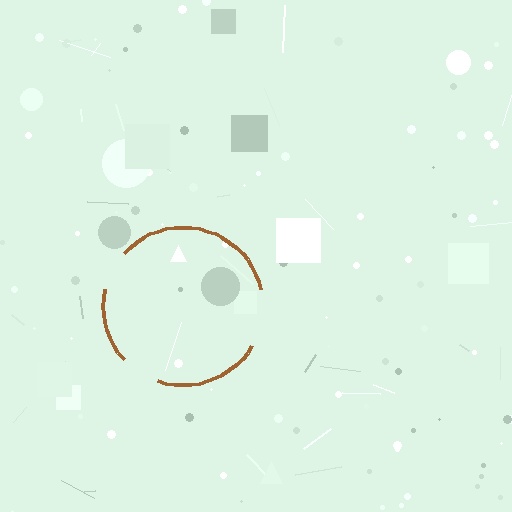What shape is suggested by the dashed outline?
The dashed outline suggests a circle.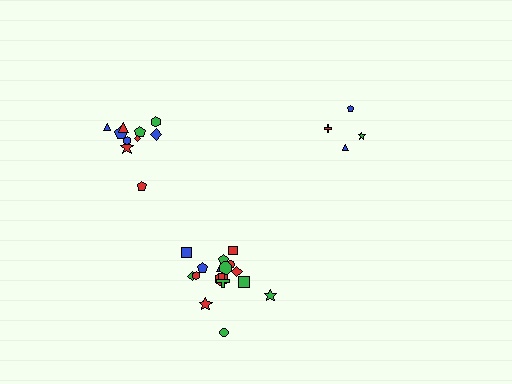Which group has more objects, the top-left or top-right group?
The top-left group.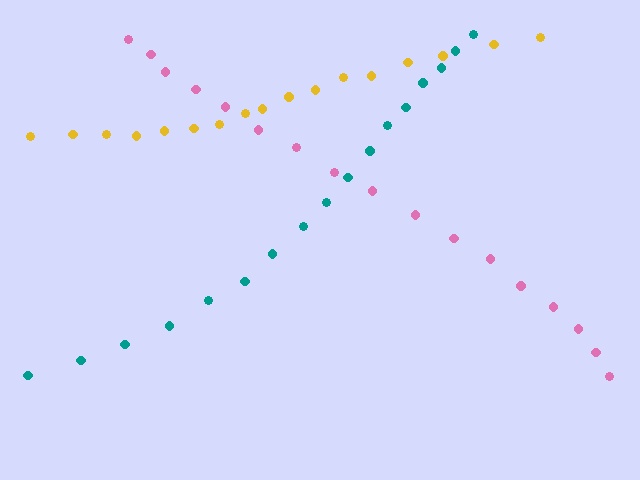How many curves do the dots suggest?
There are 3 distinct paths.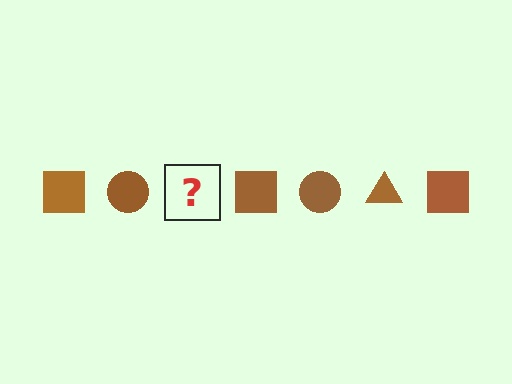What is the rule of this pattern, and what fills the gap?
The rule is that the pattern cycles through square, circle, triangle shapes in brown. The gap should be filled with a brown triangle.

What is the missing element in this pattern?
The missing element is a brown triangle.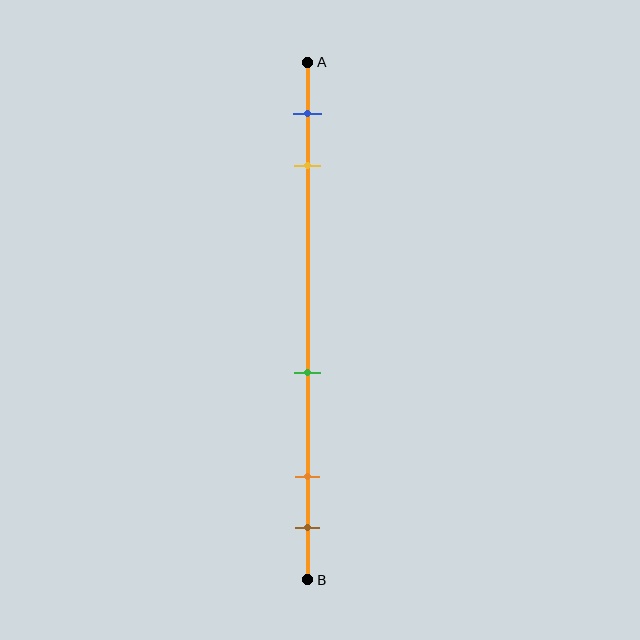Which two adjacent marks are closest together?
The orange and brown marks are the closest adjacent pair.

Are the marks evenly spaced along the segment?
No, the marks are not evenly spaced.